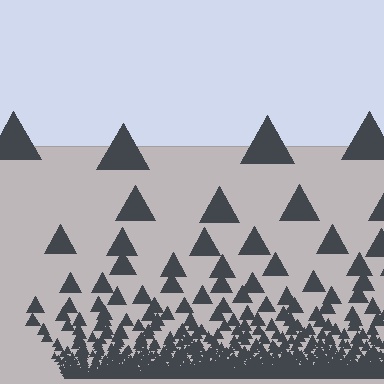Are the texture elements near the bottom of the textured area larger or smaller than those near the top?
Smaller. The gradient is inverted — elements near the bottom are smaller and denser.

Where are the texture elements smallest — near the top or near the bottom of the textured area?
Near the bottom.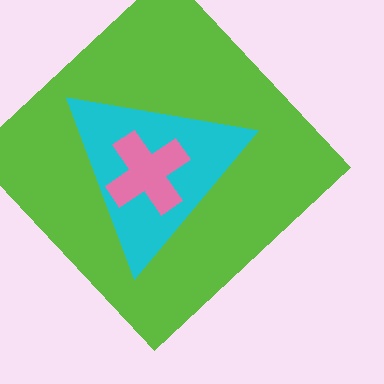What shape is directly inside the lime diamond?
The cyan triangle.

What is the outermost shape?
The lime diamond.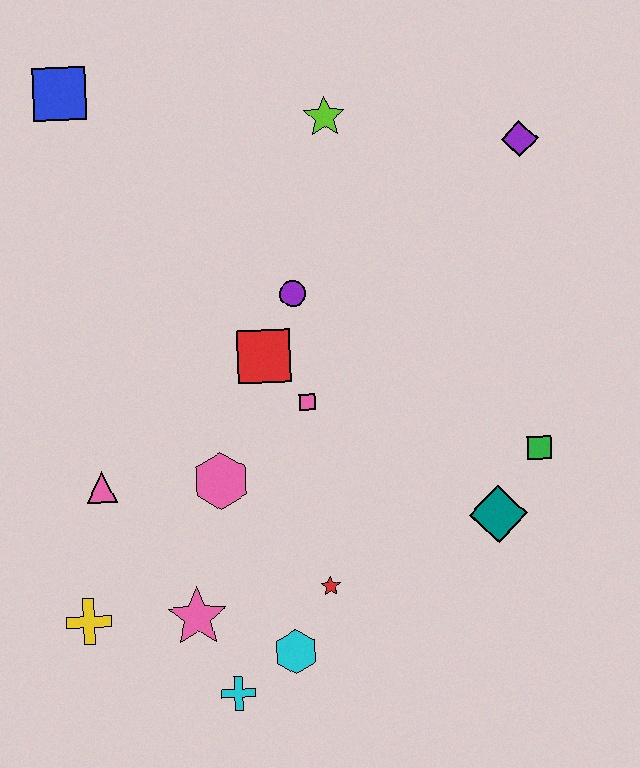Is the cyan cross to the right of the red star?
No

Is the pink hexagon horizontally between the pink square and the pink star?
Yes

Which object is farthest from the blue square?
The cyan cross is farthest from the blue square.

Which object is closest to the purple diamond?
The lime star is closest to the purple diamond.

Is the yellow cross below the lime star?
Yes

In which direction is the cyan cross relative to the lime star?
The cyan cross is below the lime star.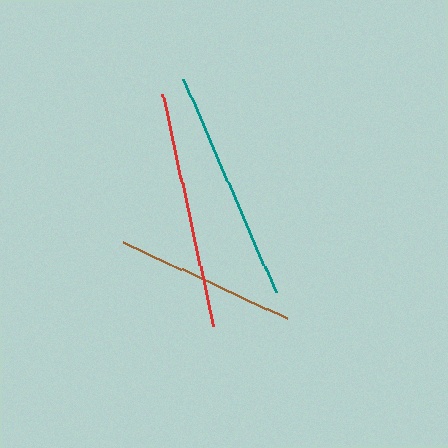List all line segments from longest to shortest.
From longest to shortest: red, teal, brown.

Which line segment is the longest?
The red line is the longest at approximately 237 pixels.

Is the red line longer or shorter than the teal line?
The red line is longer than the teal line.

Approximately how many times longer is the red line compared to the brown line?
The red line is approximately 1.3 times the length of the brown line.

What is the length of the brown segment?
The brown segment is approximately 180 pixels long.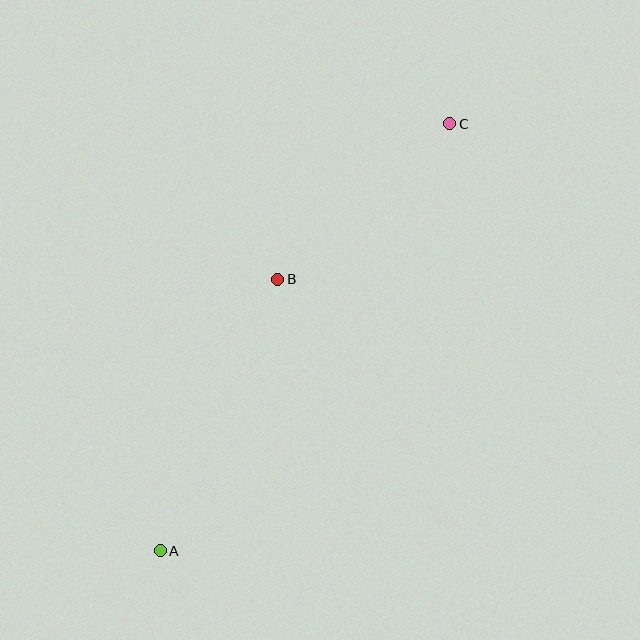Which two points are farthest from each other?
Points A and C are farthest from each other.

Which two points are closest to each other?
Points B and C are closest to each other.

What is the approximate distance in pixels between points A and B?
The distance between A and B is approximately 296 pixels.